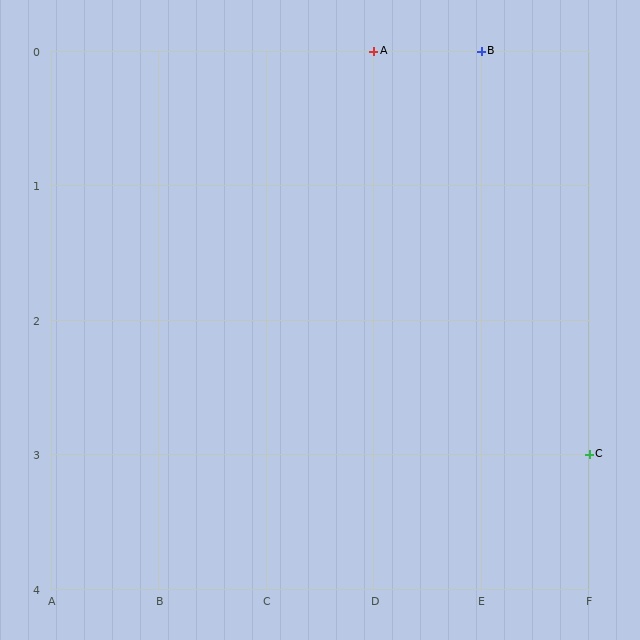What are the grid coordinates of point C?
Point C is at grid coordinates (F, 3).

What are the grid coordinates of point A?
Point A is at grid coordinates (D, 0).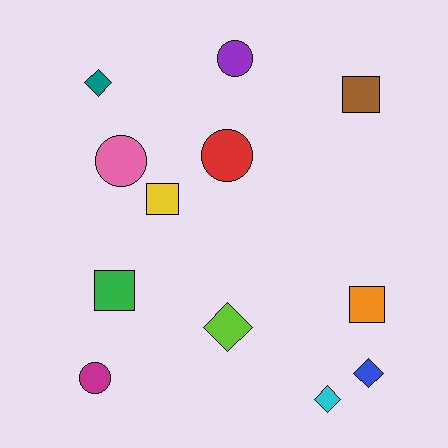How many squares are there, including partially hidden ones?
There are 4 squares.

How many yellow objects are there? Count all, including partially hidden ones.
There is 1 yellow object.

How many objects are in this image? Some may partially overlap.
There are 12 objects.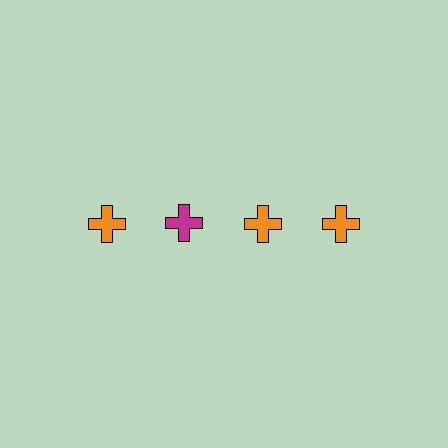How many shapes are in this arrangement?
There are 4 shapes arranged in a grid pattern.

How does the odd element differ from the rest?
It has a different color: magenta instead of orange.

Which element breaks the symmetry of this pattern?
The magenta cross in the top row, second from left column breaks the symmetry. All other shapes are orange crosses.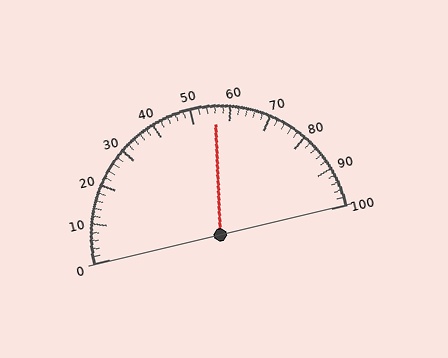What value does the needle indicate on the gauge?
The needle indicates approximately 56.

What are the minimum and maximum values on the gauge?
The gauge ranges from 0 to 100.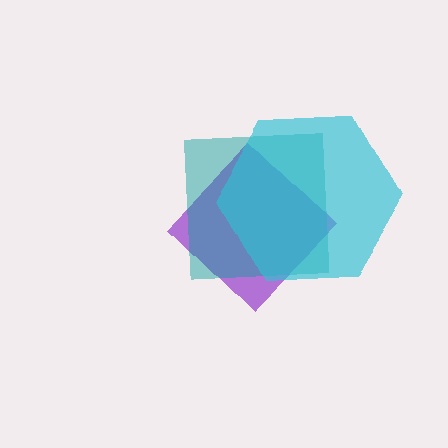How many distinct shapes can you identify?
There are 3 distinct shapes: a purple diamond, a teal square, a cyan hexagon.